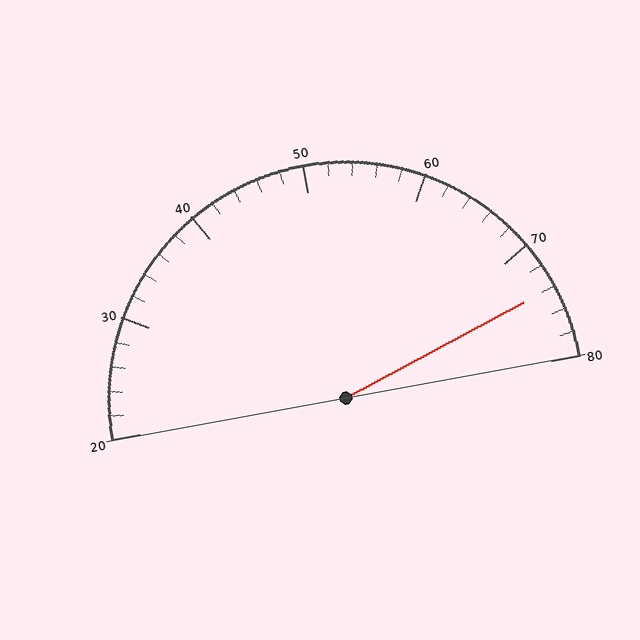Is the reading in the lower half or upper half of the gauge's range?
The reading is in the upper half of the range (20 to 80).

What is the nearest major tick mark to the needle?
The nearest major tick mark is 70.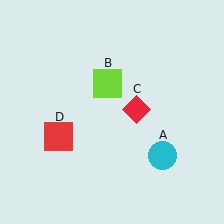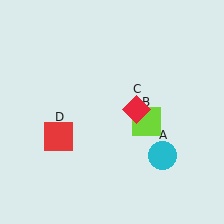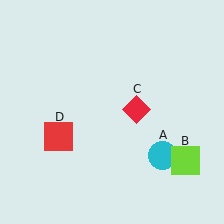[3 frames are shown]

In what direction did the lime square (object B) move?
The lime square (object B) moved down and to the right.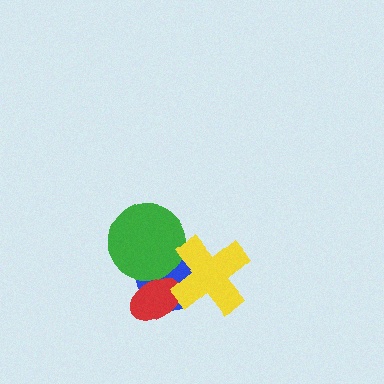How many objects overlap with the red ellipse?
3 objects overlap with the red ellipse.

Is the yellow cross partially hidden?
No, no other shape covers it.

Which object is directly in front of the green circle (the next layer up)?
The red ellipse is directly in front of the green circle.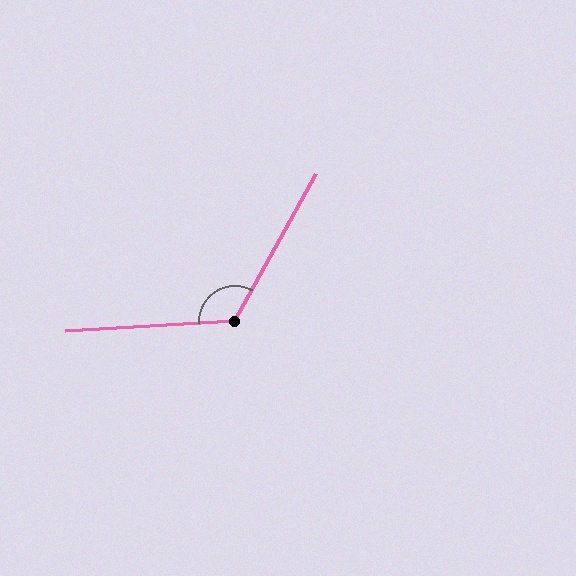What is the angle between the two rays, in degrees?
Approximately 122 degrees.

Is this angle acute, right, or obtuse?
It is obtuse.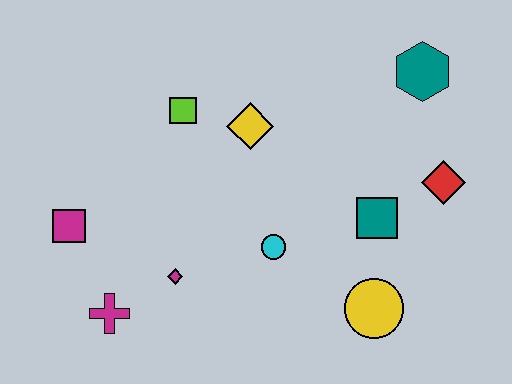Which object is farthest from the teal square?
The magenta square is farthest from the teal square.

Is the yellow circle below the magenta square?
Yes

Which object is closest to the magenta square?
The magenta cross is closest to the magenta square.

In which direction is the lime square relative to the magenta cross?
The lime square is above the magenta cross.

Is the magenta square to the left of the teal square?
Yes